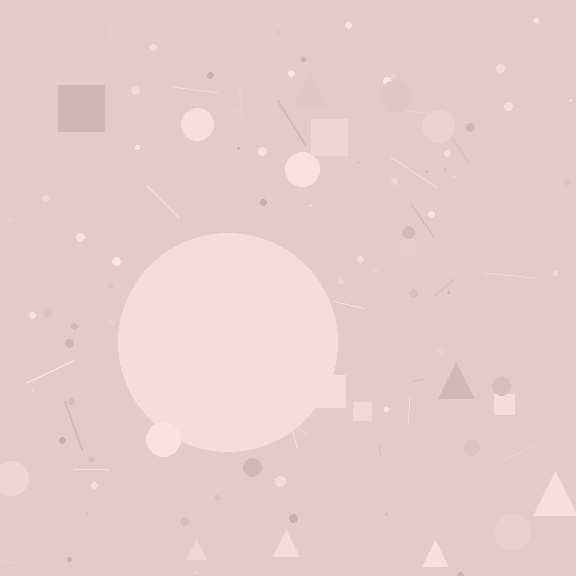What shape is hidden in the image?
A circle is hidden in the image.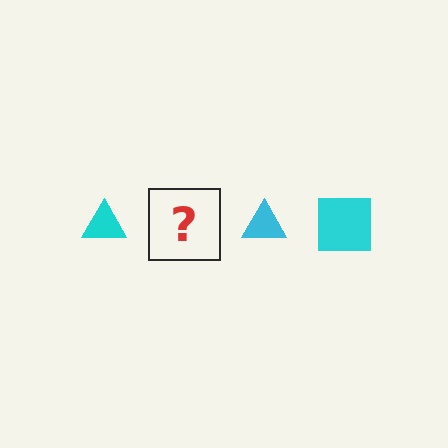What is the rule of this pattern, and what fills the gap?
The rule is that the pattern cycles through triangle, square shapes in cyan. The gap should be filled with a cyan square.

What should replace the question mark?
The question mark should be replaced with a cyan square.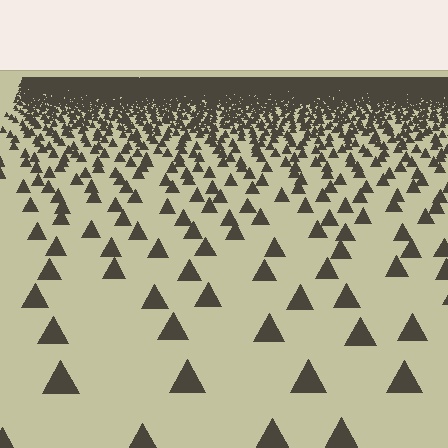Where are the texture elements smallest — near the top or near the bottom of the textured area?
Near the top.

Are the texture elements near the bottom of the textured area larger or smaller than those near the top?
Larger. Near the bottom, elements are closer to the viewer and appear at a bigger on-screen size.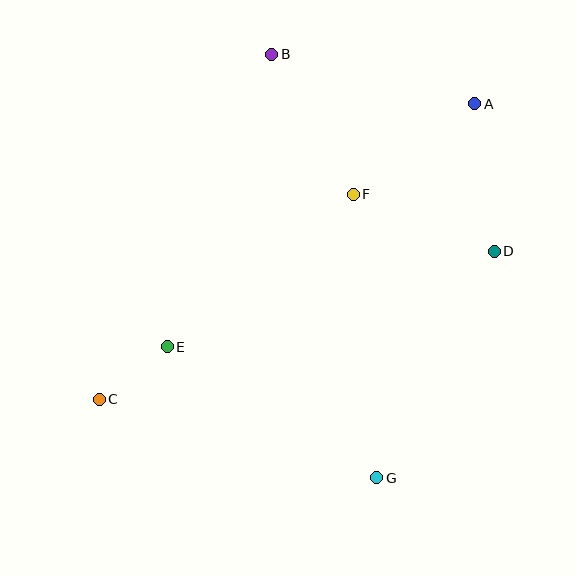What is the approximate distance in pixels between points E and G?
The distance between E and G is approximately 247 pixels.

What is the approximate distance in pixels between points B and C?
The distance between B and C is approximately 386 pixels.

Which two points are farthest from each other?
Points A and C are farthest from each other.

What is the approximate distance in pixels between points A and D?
The distance between A and D is approximately 149 pixels.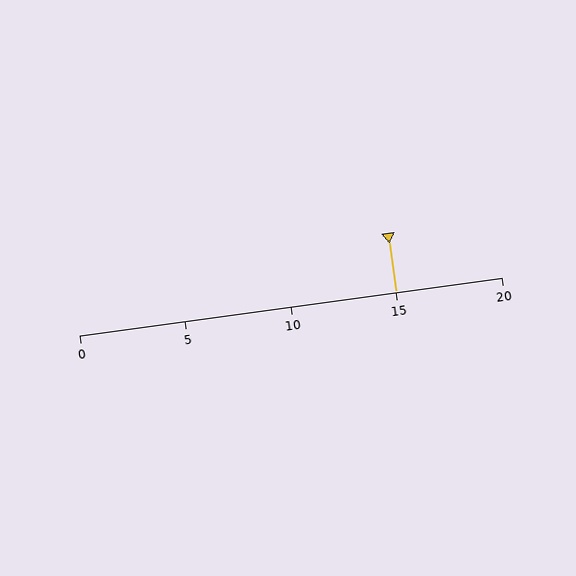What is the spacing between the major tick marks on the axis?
The major ticks are spaced 5 apart.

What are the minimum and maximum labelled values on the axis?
The axis runs from 0 to 20.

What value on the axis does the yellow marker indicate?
The marker indicates approximately 15.